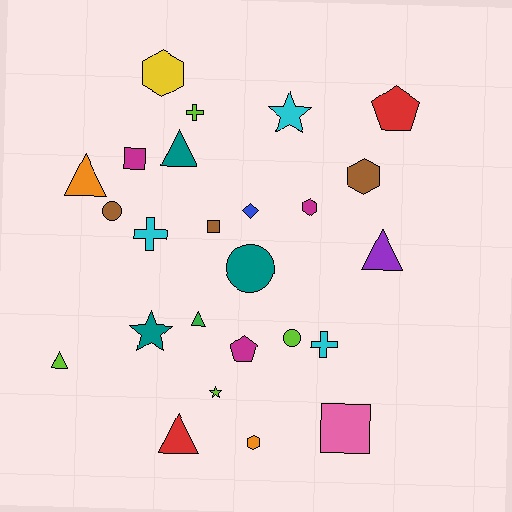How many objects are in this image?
There are 25 objects.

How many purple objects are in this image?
There is 1 purple object.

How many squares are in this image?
There are 3 squares.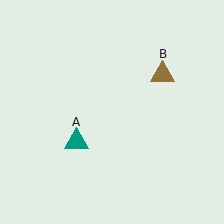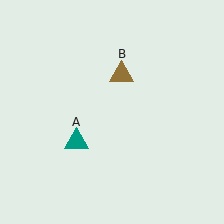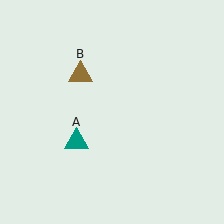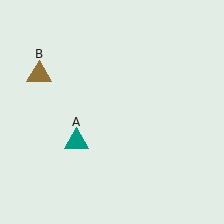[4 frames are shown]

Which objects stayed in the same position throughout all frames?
Teal triangle (object A) remained stationary.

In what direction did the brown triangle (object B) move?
The brown triangle (object B) moved left.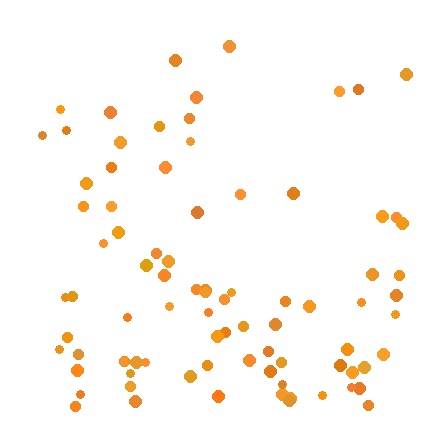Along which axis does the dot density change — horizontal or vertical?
Vertical.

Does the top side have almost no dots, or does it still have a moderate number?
Still a moderate number, just noticeably fewer than the bottom.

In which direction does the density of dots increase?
From top to bottom, with the bottom side densest.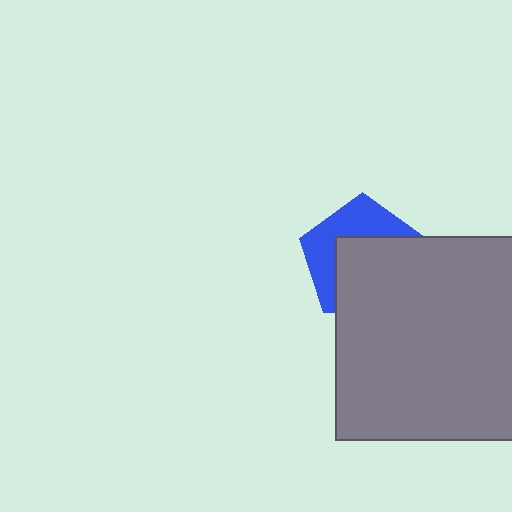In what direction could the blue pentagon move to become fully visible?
The blue pentagon could move toward the upper-left. That would shift it out from behind the gray square entirely.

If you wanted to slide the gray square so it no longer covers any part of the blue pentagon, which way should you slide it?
Slide it toward the lower-right — that is the most direct way to separate the two shapes.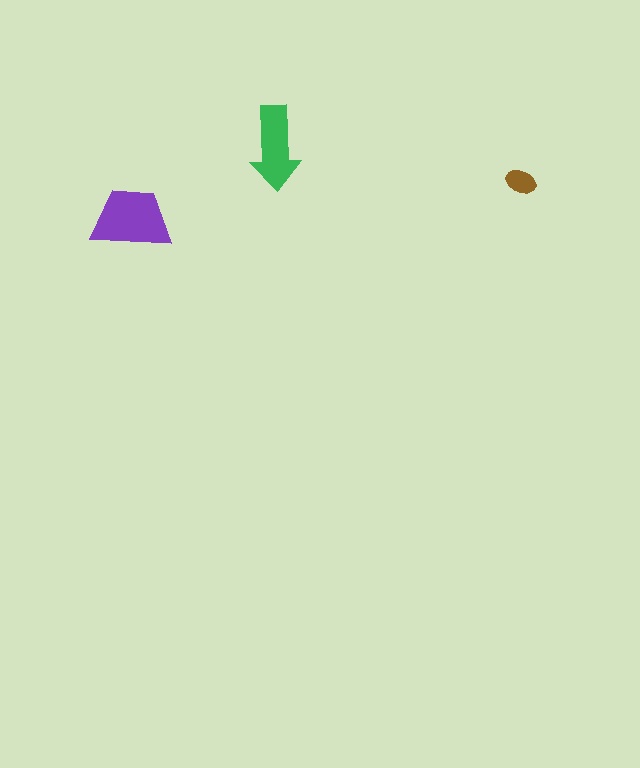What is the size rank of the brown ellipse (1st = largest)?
3rd.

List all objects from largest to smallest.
The purple trapezoid, the green arrow, the brown ellipse.